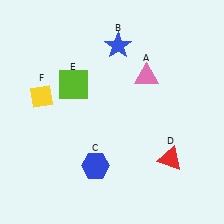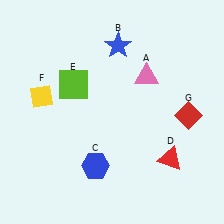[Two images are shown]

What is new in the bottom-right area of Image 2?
A red diamond (G) was added in the bottom-right area of Image 2.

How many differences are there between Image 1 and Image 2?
There is 1 difference between the two images.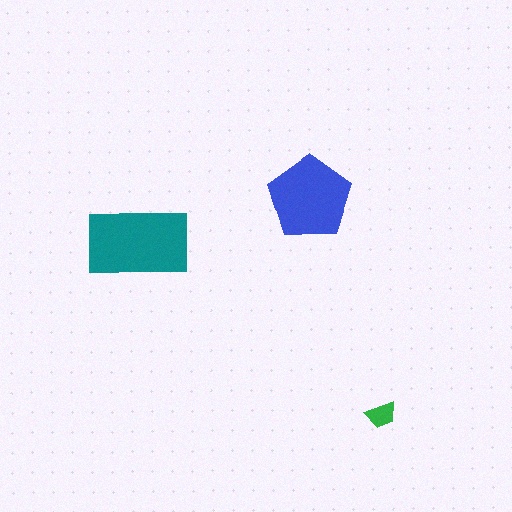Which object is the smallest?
The green trapezoid.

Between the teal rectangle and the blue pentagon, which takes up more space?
The teal rectangle.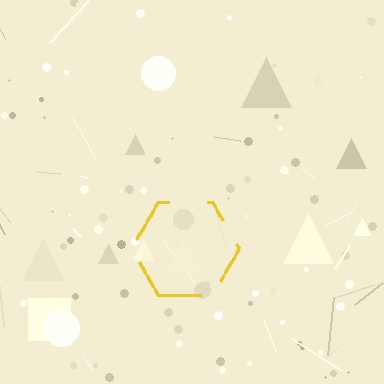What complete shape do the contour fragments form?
The contour fragments form a hexagon.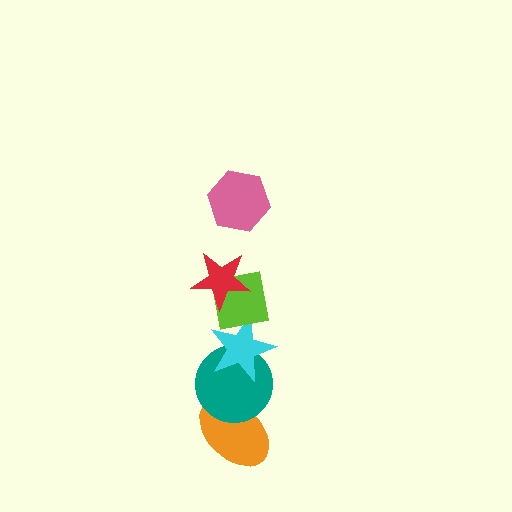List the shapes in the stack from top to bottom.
From top to bottom: the pink hexagon, the red star, the lime square, the cyan star, the teal circle, the orange ellipse.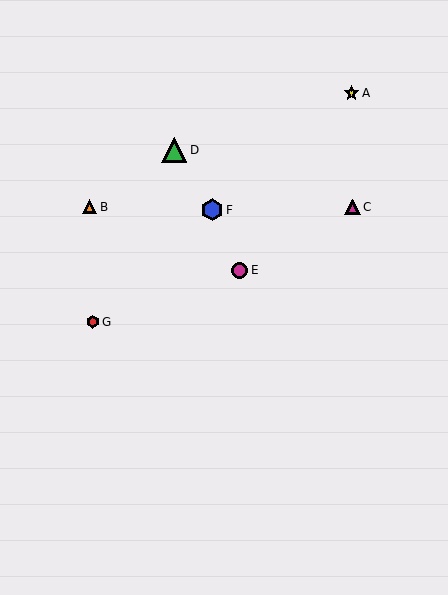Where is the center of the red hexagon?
The center of the red hexagon is at (93, 322).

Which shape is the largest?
The green triangle (labeled D) is the largest.